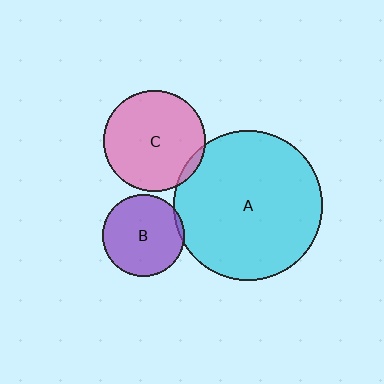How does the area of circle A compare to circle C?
Approximately 2.2 times.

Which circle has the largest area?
Circle A (cyan).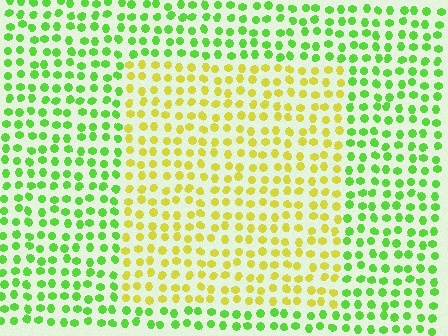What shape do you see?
I see a rectangle.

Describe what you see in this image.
The image is filled with small lime elements in a uniform arrangement. A rectangle-shaped region is visible where the elements are tinted to a slightly different hue, forming a subtle color boundary.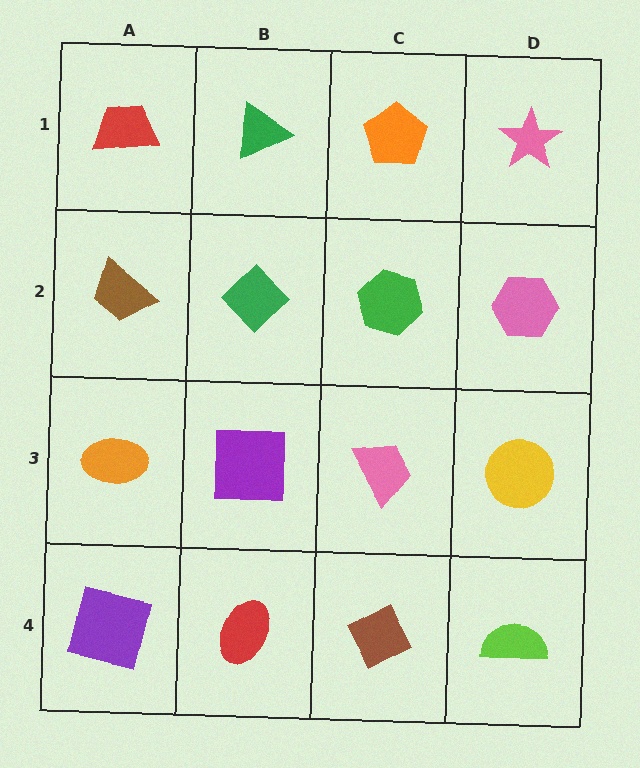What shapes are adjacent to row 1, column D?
A pink hexagon (row 2, column D), an orange pentagon (row 1, column C).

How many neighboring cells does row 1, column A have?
2.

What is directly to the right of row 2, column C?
A pink hexagon.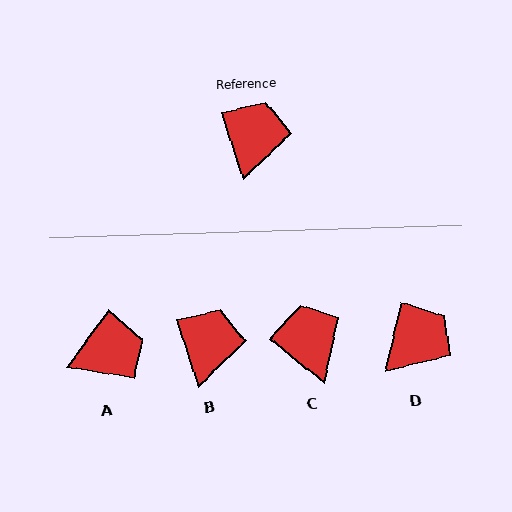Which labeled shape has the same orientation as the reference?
B.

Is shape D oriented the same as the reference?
No, it is off by about 31 degrees.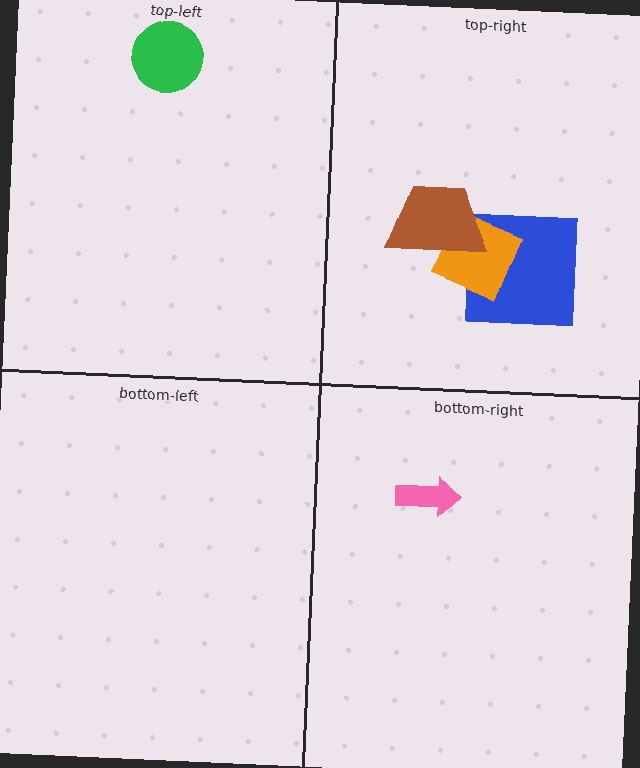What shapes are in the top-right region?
The blue square, the orange diamond, the brown trapezoid.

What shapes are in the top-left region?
The green circle.